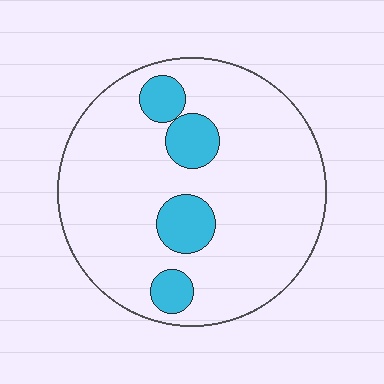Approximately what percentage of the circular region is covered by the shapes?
Approximately 15%.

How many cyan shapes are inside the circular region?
4.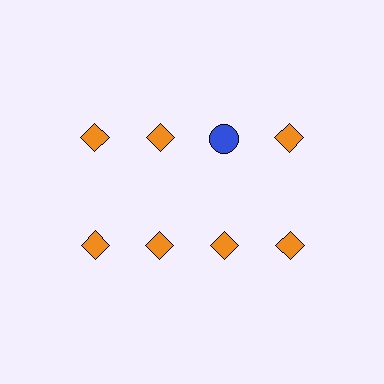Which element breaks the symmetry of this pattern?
The blue circle in the top row, center column breaks the symmetry. All other shapes are orange diamonds.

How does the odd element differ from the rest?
It differs in both color (blue instead of orange) and shape (circle instead of diamond).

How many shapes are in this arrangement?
There are 8 shapes arranged in a grid pattern.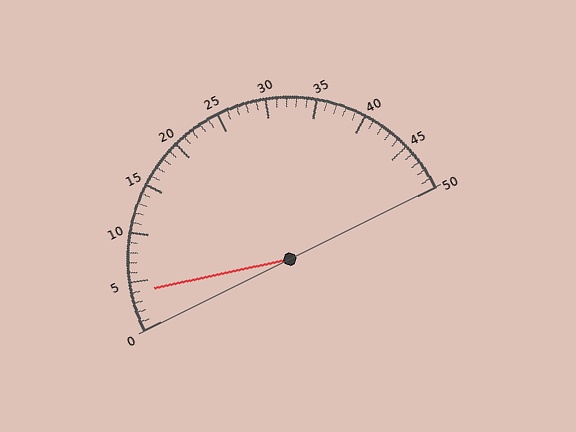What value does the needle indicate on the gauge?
The needle indicates approximately 4.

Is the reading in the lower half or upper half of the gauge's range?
The reading is in the lower half of the range (0 to 50).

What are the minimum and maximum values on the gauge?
The gauge ranges from 0 to 50.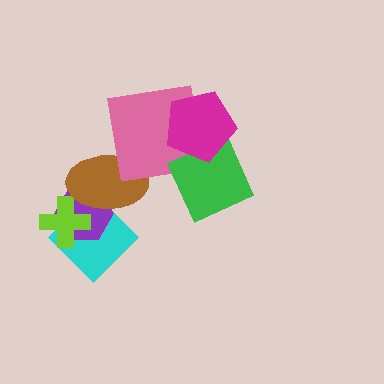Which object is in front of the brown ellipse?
The pink square is in front of the brown ellipse.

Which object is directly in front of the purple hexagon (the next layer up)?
The lime cross is directly in front of the purple hexagon.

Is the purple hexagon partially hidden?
Yes, it is partially covered by another shape.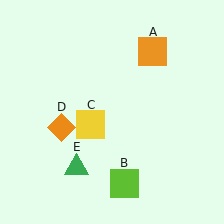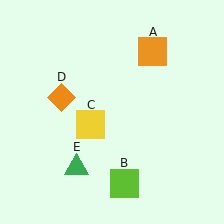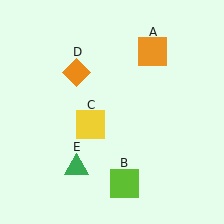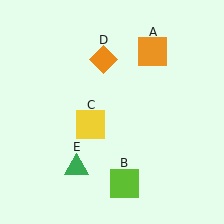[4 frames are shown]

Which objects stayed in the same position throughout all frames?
Orange square (object A) and lime square (object B) and yellow square (object C) and green triangle (object E) remained stationary.